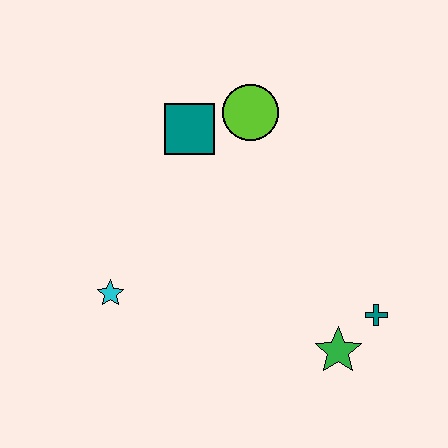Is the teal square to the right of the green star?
No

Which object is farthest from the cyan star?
The teal cross is farthest from the cyan star.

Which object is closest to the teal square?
The lime circle is closest to the teal square.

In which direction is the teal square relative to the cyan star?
The teal square is above the cyan star.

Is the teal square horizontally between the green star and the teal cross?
No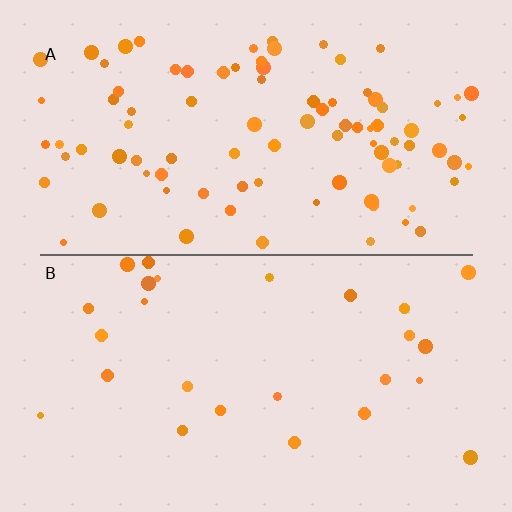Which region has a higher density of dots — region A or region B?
A (the top).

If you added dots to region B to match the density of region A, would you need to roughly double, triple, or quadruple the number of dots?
Approximately triple.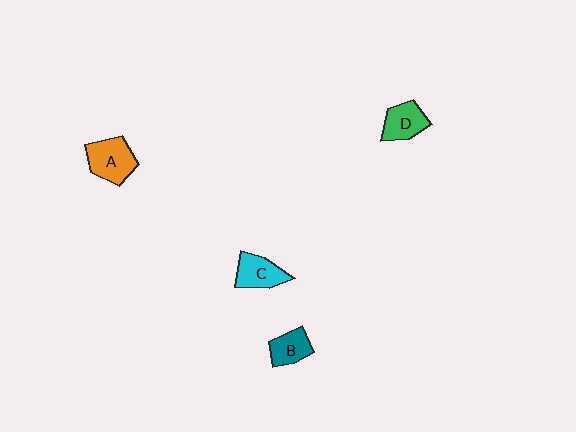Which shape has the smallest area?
Shape B (teal).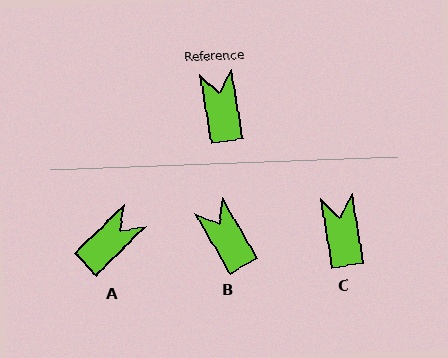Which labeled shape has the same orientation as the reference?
C.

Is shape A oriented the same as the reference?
No, it is off by about 55 degrees.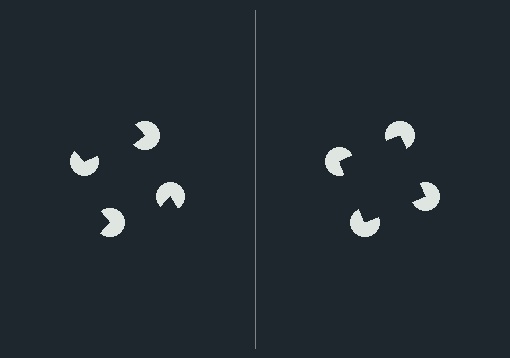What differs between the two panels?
The pac-man discs are positioned identically on both sides; only the wedge orientations differ. On the right they align to a square; on the left they are misaligned.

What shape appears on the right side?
An illusory square.